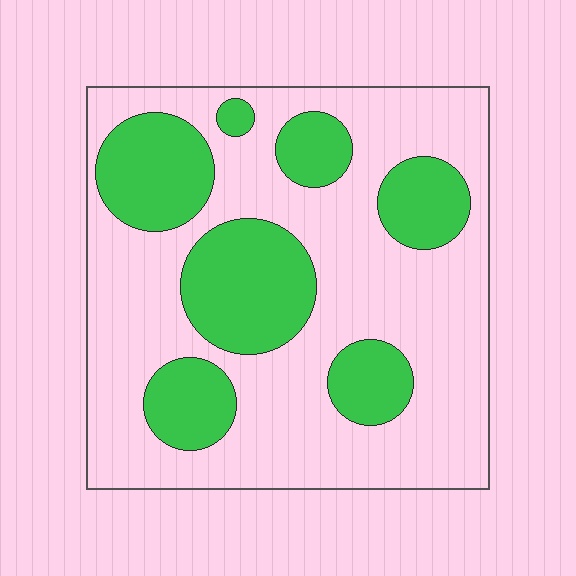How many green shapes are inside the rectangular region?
7.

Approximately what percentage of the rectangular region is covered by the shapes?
Approximately 30%.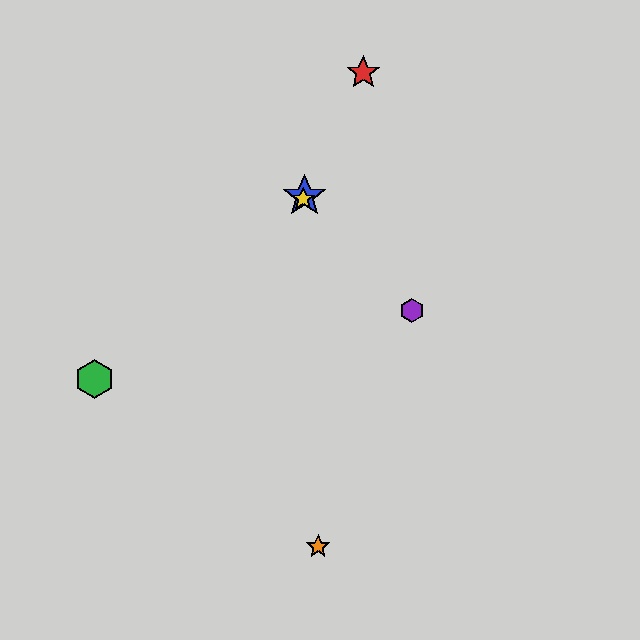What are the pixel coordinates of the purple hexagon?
The purple hexagon is at (412, 311).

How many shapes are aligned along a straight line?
3 shapes (the red star, the blue star, the yellow star) are aligned along a straight line.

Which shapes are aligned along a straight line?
The red star, the blue star, the yellow star are aligned along a straight line.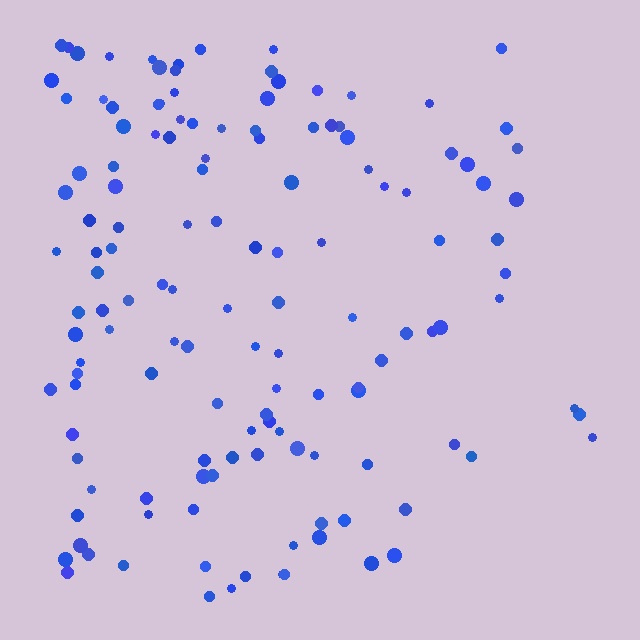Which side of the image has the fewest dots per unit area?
The right.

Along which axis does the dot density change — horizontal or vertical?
Horizontal.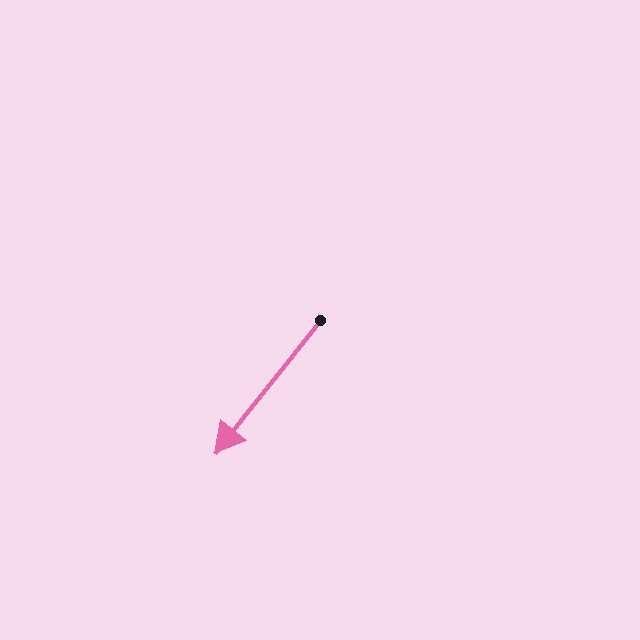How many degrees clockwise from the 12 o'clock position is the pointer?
Approximately 218 degrees.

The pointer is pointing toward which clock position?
Roughly 7 o'clock.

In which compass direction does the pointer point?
Southwest.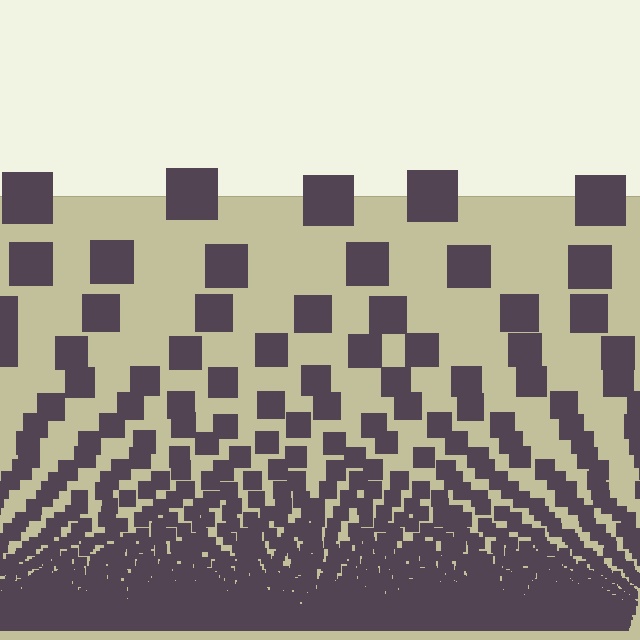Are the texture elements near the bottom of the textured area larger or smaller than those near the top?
Smaller. The gradient is inverted — elements near the bottom are smaller and denser.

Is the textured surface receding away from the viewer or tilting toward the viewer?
The surface appears to tilt toward the viewer. Texture elements get larger and sparser toward the top.